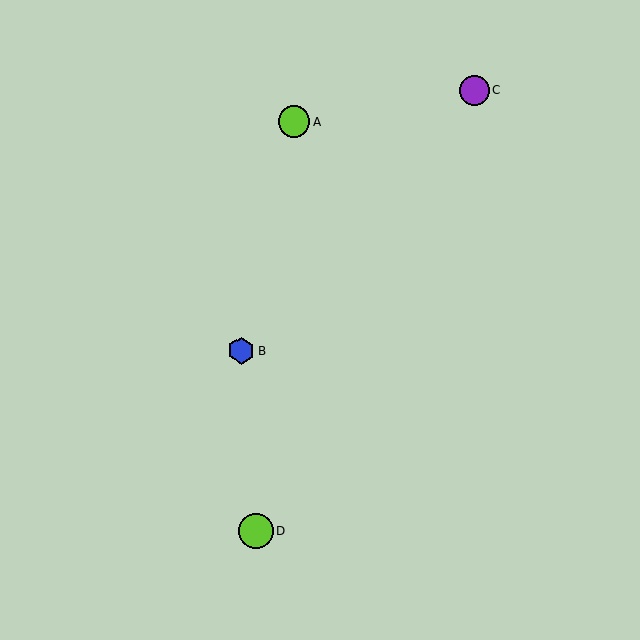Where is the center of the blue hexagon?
The center of the blue hexagon is at (241, 350).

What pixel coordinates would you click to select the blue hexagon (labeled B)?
Click at (241, 350) to select the blue hexagon B.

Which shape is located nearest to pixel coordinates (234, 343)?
The blue hexagon (labeled B) at (241, 350) is nearest to that location.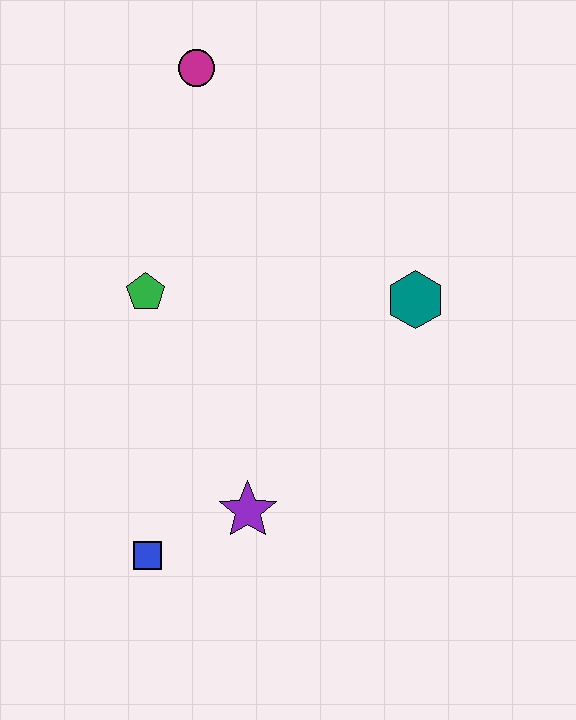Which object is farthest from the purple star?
The magenta circle is farthest from the purple star.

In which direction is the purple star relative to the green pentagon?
The purple star is below the green pentagon.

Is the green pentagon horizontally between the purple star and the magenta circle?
No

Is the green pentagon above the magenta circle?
No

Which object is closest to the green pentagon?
The magenta circle is closest to the green pentagon.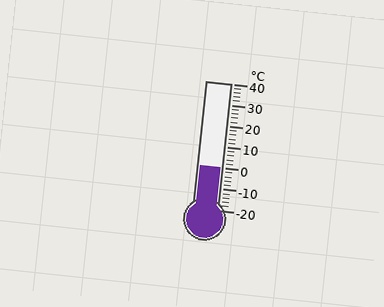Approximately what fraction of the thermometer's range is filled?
The thermometer is filled to approximately 35% of its range.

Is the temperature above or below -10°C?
The temperature is above -10°C.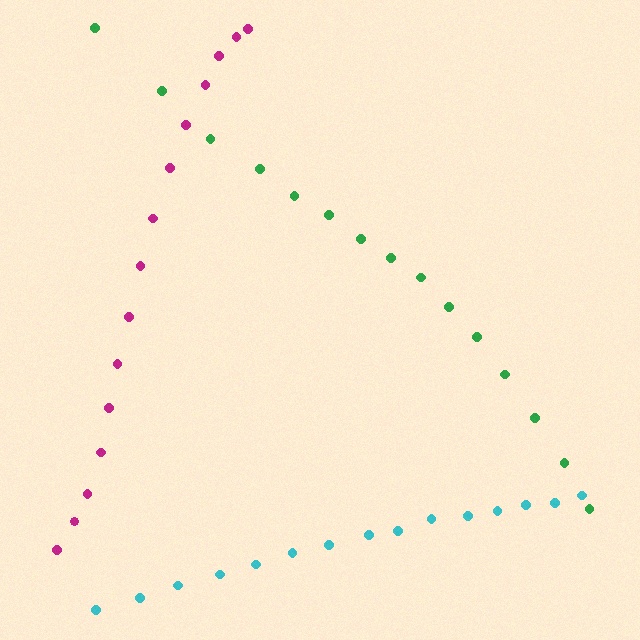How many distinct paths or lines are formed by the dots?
There are 3 distinct paths.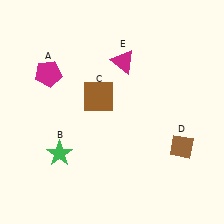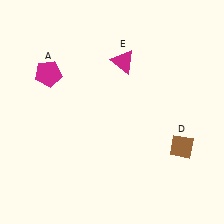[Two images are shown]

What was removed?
The green star (B), the brown square (C) were removed in Image 2.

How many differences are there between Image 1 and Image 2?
There are 2 differences between the two images.